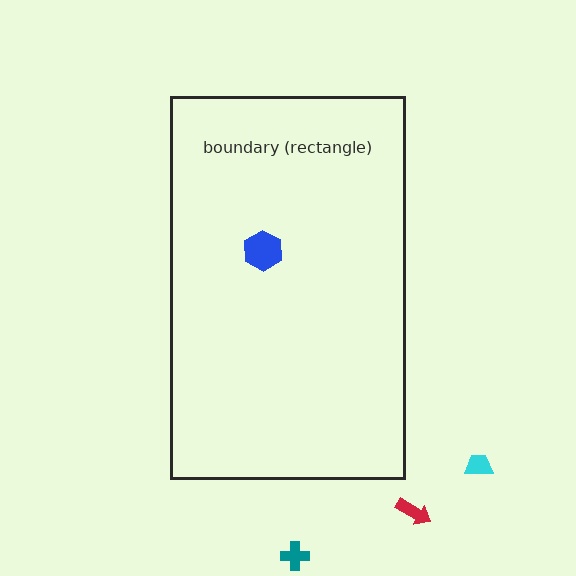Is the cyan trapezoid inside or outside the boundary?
Outside.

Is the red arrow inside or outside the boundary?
Outside.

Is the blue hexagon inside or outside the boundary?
Inside.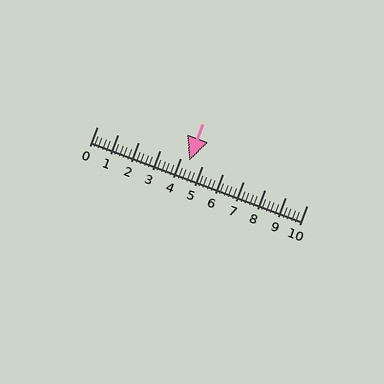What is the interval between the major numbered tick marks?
The major tick marks are spaced 1 units apart.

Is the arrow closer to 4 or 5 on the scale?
The arrow is closer to 4.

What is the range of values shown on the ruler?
The ruler shows values from 0 to 10.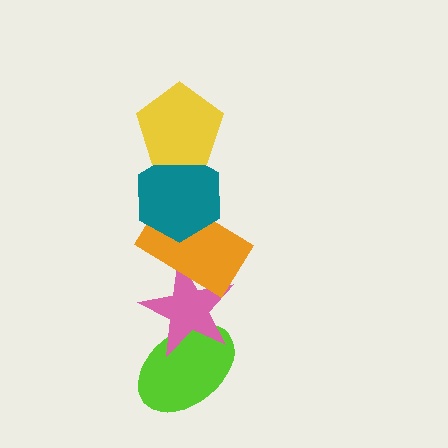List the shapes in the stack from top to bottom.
From top to bottom: the yellow pentagon, the teal hexagon, the orange rectangle, the pink star, the lime ellipse.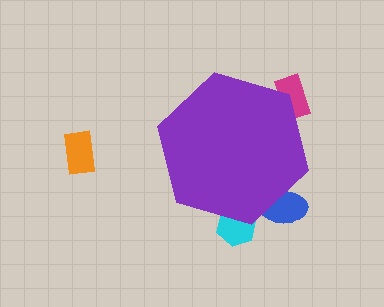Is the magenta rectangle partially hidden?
Yes, the magenta rectangle is partially hidden behind the purple hexagon.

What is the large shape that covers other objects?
A purple hexagon.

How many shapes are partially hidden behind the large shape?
3 shapes are partially hidden.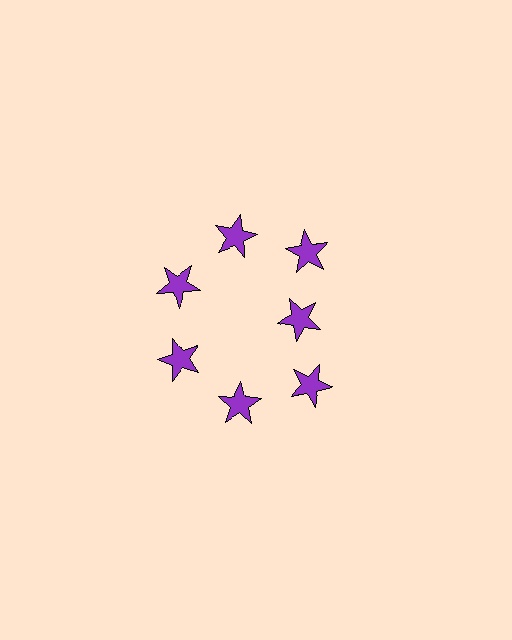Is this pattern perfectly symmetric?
No. The 7 purple stars are arranged in a ring, but one element near the 3 o'clock position is pulled inward toward the center, breaking the 7-fold rotational symmetry.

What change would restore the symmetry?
The symmetry would be restored by moving it outward, back onto the ring so that all 7 stars sit at equal angles and equal distance from the center.